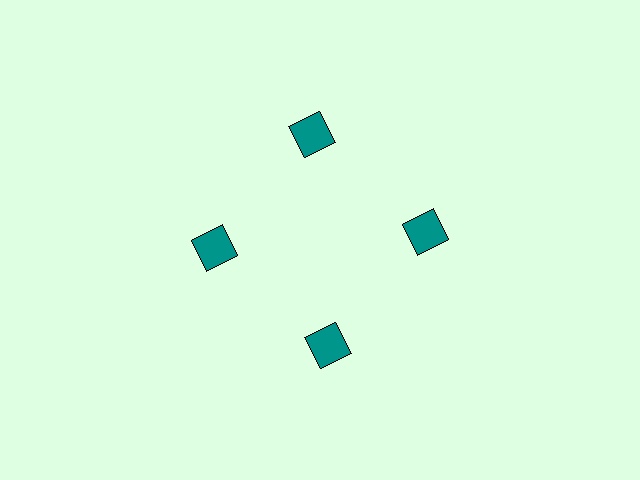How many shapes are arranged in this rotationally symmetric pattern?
There are 4 shapes, arranged in 4 groups of 1.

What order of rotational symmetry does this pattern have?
This pattern has 4-fold rotational symmetry.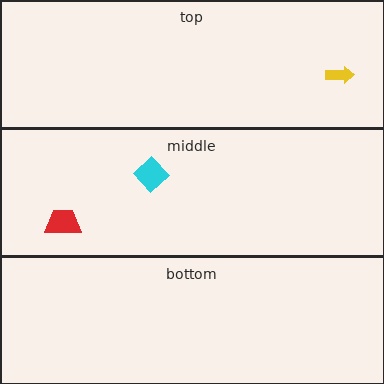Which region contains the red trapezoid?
The middle region.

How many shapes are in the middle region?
2.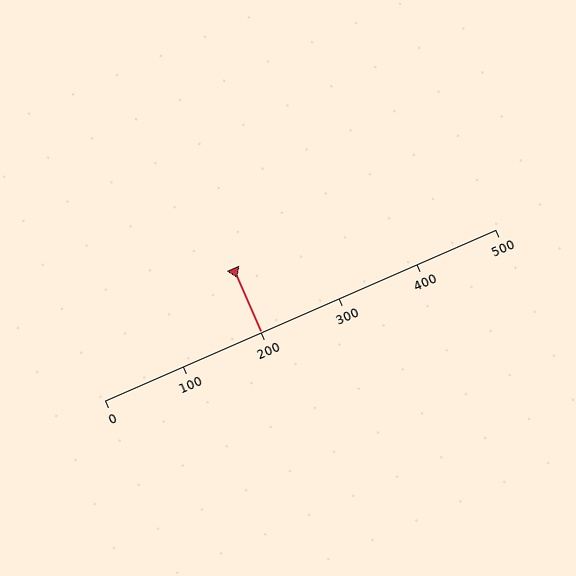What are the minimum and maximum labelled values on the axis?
The axis runs from 0 to 500.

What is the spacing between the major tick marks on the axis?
The major ticks are spaced 100 apart.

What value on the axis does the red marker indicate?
The marker indicates approximately 200.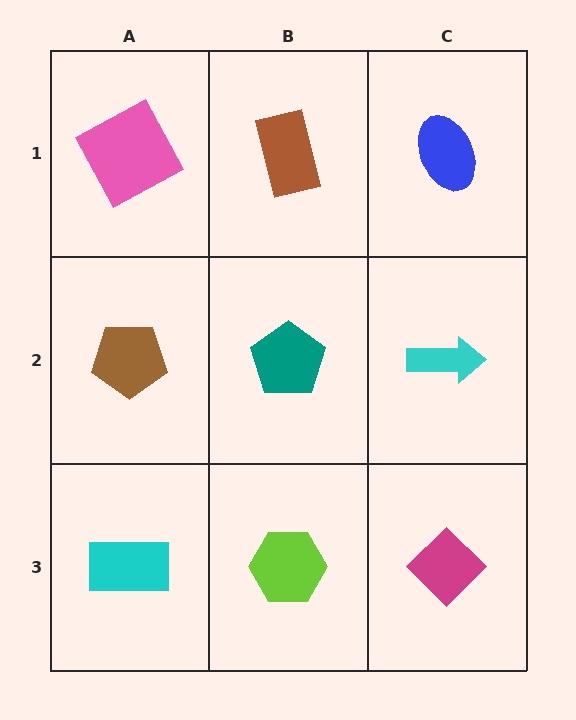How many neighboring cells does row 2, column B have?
4.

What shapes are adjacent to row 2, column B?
A brown rectangle (row 1, column B), a lime hexagon (row 3, column B), a brown pentagon (row 2, column A), a cyan arrow (row 2, column C).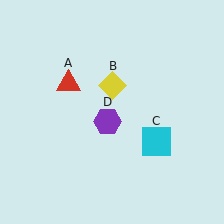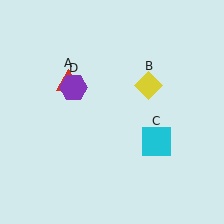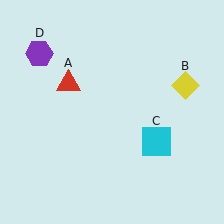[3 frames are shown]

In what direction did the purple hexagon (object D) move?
The purple hexagon (object D) moved up and to the left.